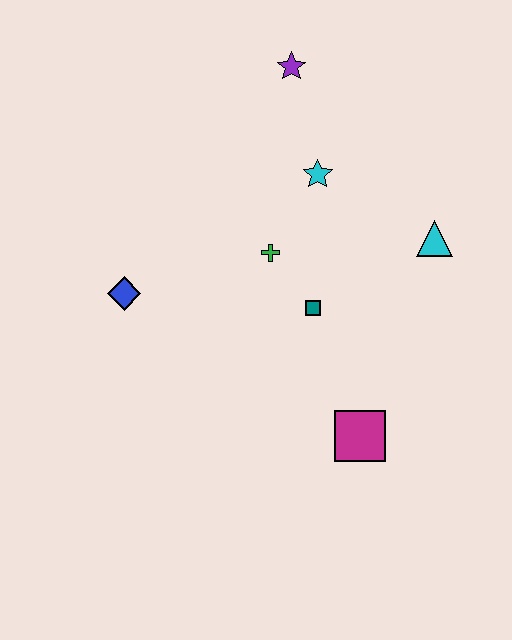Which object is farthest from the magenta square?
The purple star is farthest from the magenta square.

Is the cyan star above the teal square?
Yes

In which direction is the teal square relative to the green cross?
The teal square is below the green cross.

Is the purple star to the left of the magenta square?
Yes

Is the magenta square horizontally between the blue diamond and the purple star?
No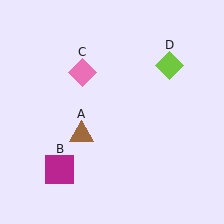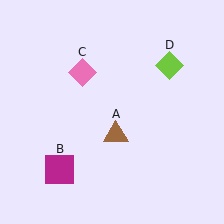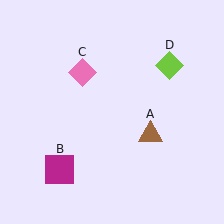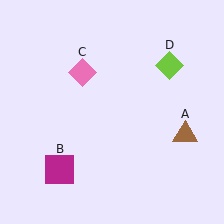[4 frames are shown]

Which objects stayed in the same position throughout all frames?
Magenta square (object B) and pink diamond (object C) and lime diamond (object D) remained stationary.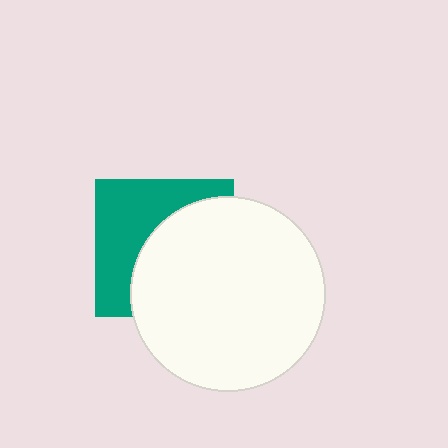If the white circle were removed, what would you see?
You would see the complete teal square.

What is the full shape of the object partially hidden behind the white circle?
The partially hidden object is a teal square.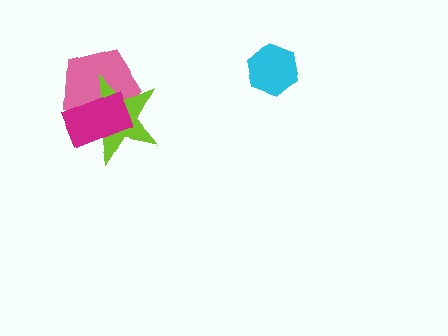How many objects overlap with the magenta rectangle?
2 objects overlap with the magenta rectangle.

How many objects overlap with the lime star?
2 objects overlap with the lime star.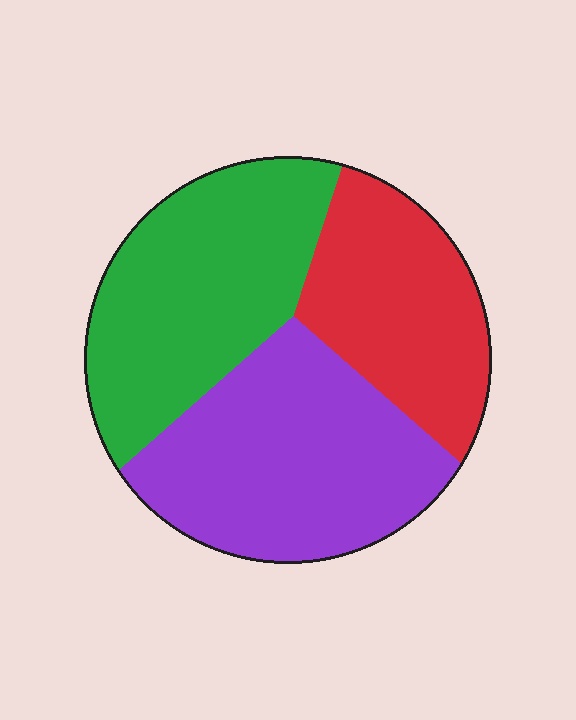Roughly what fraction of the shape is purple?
Purple covers around 40% of the shape.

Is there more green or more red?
Green.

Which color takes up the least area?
Red, at roughly 25%.